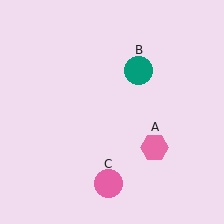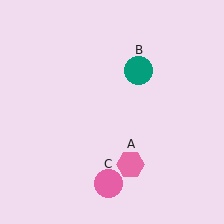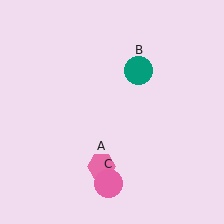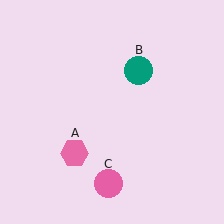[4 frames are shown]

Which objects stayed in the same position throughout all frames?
Teal circle (object B) and pink circle (object C) remained stationary.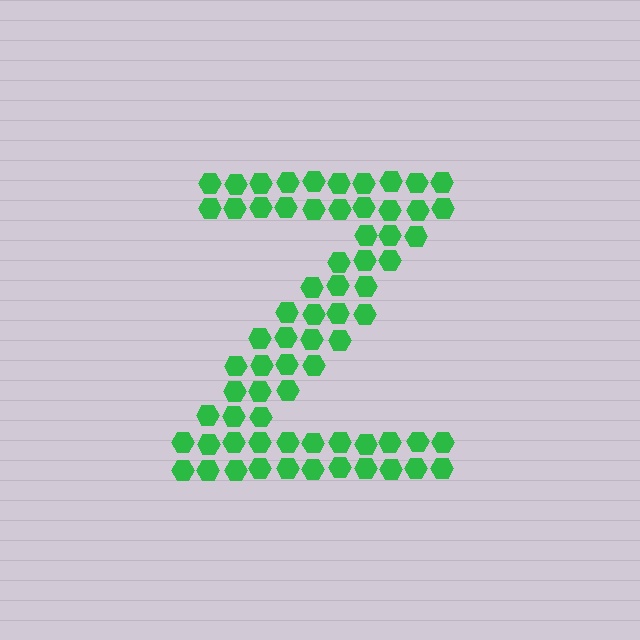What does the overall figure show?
The overall figure shows the letter Z.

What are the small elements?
The small elements are hexagons.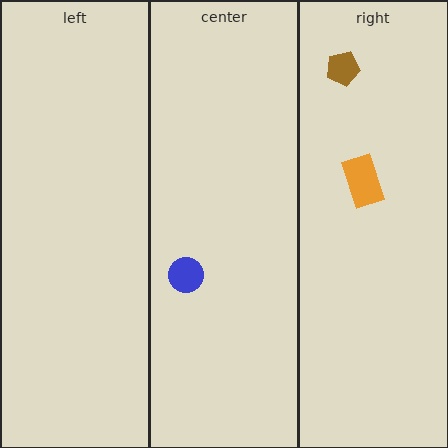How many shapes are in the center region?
1.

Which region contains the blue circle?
The center region.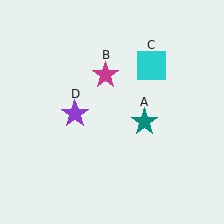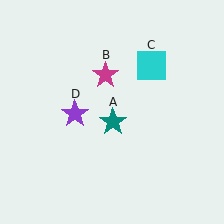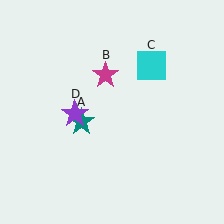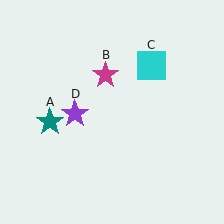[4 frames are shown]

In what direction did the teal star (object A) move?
The teal star (object A) moved left.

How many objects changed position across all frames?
1 object changed position: teal star (object A).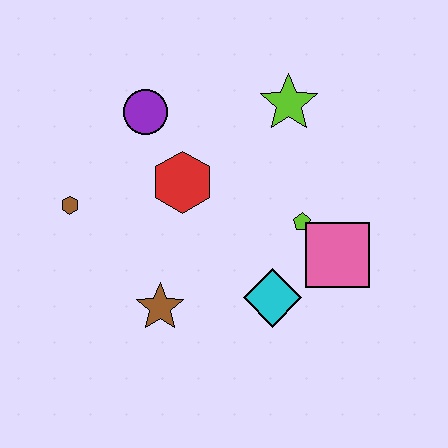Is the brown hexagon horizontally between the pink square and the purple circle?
No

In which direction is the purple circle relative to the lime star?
The purple circle is to the left of the lime star.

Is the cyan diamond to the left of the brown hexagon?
No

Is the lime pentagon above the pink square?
Yes